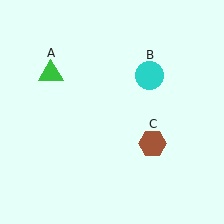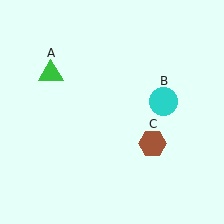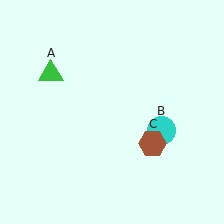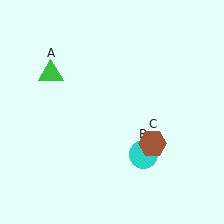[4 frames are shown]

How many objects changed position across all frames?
1 object changed position: cyan circle (object B).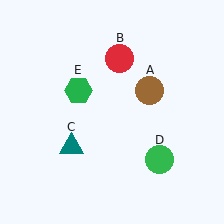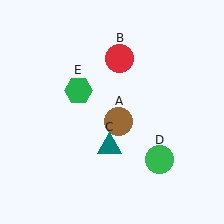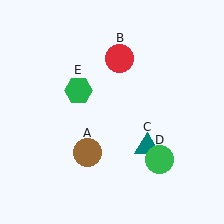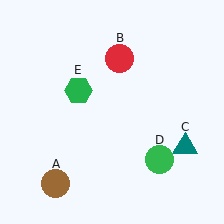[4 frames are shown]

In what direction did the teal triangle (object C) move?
The teal triangle (object C) moved right.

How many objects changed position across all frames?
2 objects changed position: brown circle (object A), teal triangle (object C).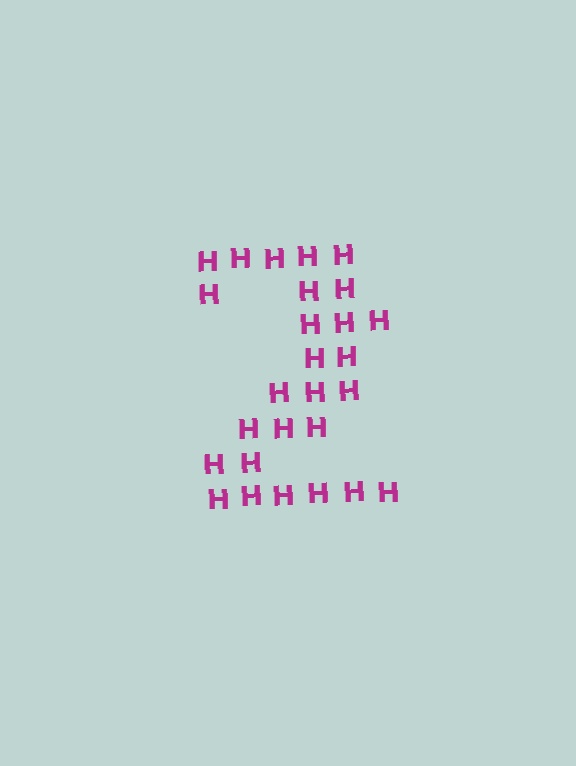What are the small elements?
The small elements are letter H's.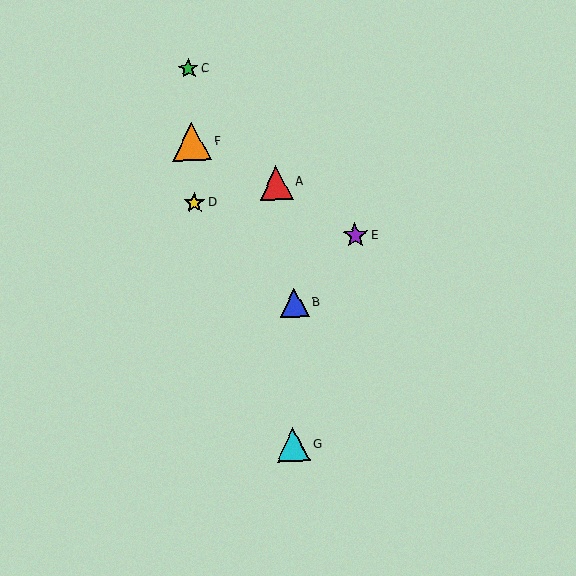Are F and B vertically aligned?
No, F is at x≈192 and B is at x≈294.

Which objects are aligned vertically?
Objects C, D, F are aligned vertically.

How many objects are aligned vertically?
3 objects (C, D, F) are aligned vertically.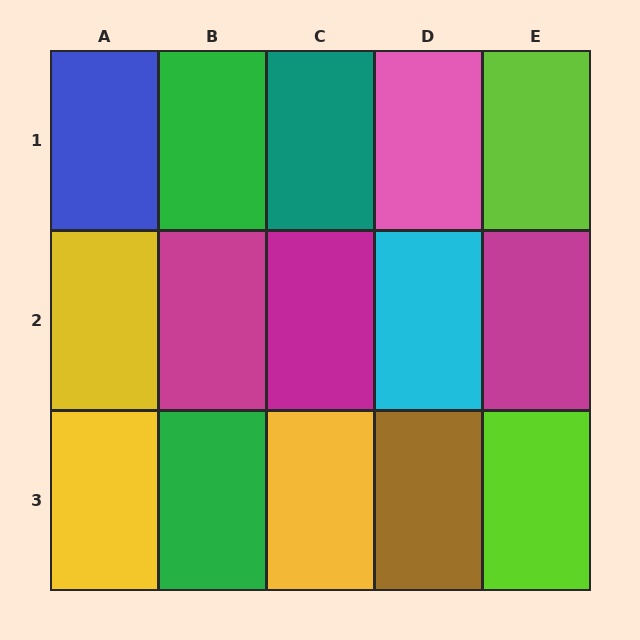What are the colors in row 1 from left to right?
Blue, green, teal, pink, lime.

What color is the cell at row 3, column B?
Green.